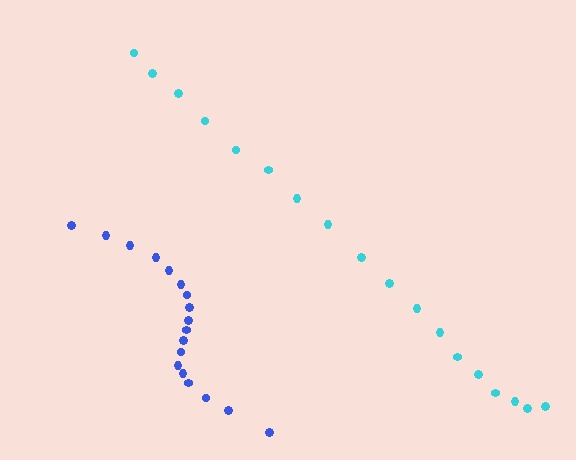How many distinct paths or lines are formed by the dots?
There are 2 distinct paths.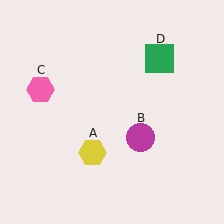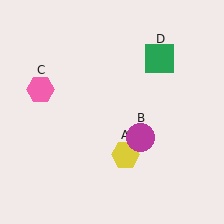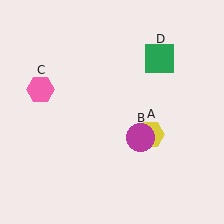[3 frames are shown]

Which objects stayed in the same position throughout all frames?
Magenta circle (object B) and pink hexagon (object C) and green square (object D) remained stationary.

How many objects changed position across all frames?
1 object changed position: yellow hexagon (object A).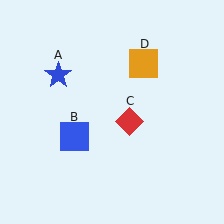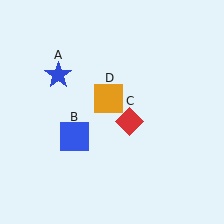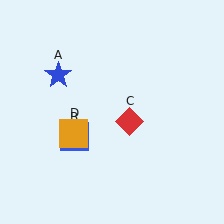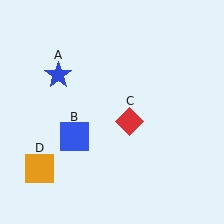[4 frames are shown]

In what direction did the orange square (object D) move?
The orange square (object D) moved down and to the left.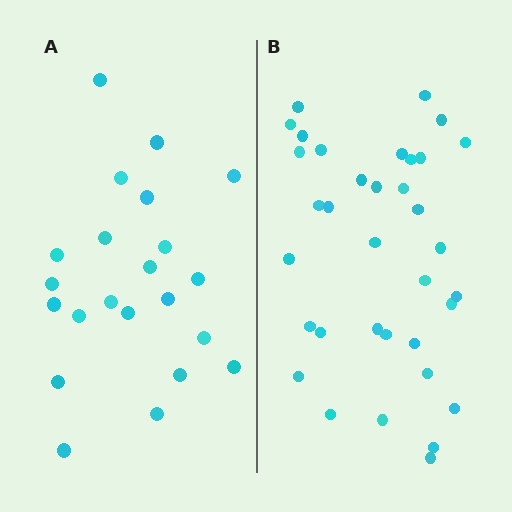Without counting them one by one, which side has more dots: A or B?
Region B (the right region) has more dots.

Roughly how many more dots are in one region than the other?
Region B has approximately 15 more dots than region A.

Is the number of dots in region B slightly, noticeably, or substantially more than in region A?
Region B has substantially more. The ratio is roughly 1.6 to 1.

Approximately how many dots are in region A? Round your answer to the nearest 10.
About 20 dots. (The exact count is 22, which rounds to 20.)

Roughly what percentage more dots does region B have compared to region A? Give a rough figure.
About 60% more.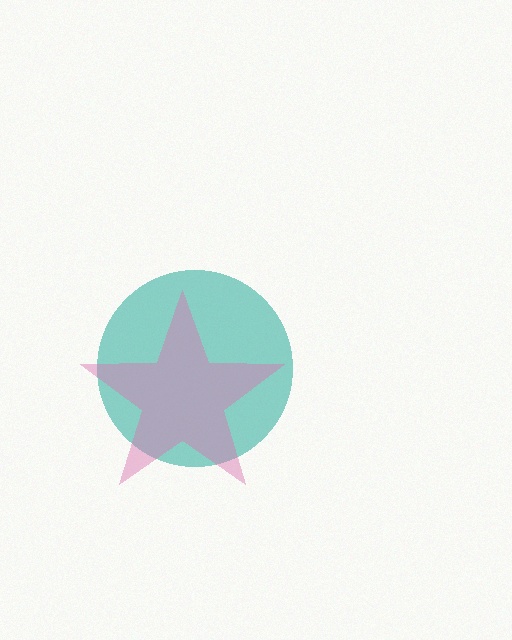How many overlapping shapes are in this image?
There are 2 overlapping shapes in the image.